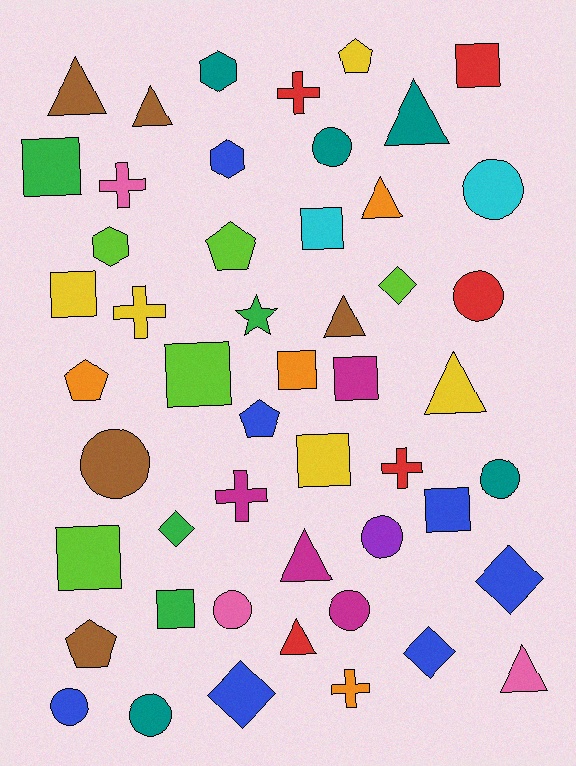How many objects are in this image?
There are 50 objects.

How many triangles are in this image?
There are 9 triangles.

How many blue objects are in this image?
There are 7 blue objects.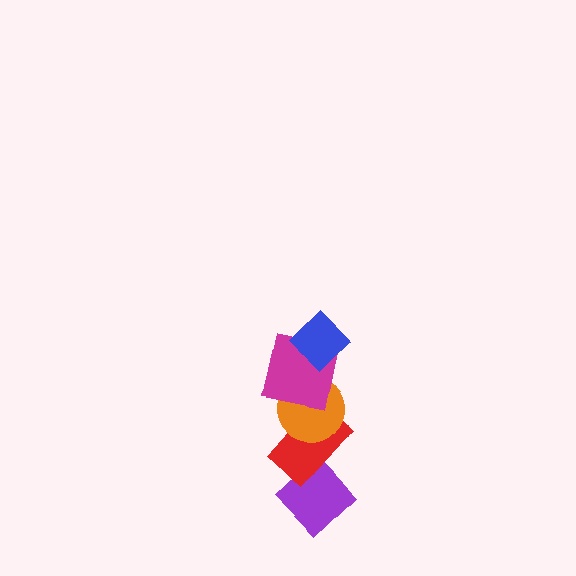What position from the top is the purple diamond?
The purple diamond is 5th from the top.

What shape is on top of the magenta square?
The blue diamond is on top of the magenta square.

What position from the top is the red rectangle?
The red rectangle is 4th from the top.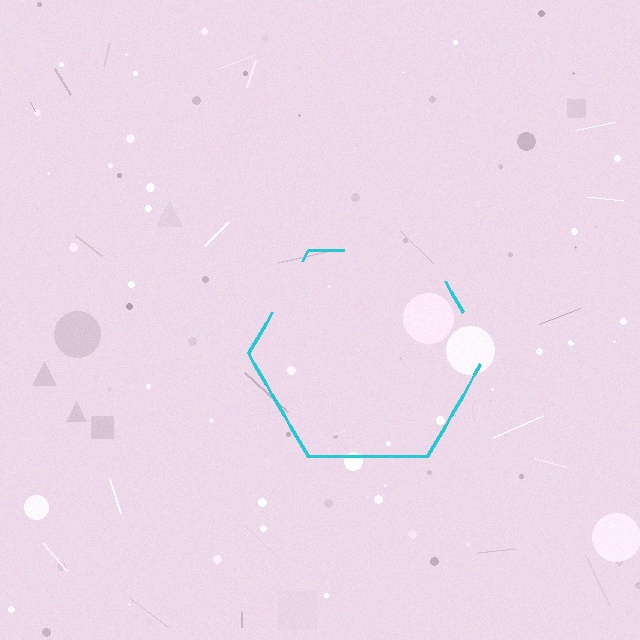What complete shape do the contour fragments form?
The contour fragments form a hexagon.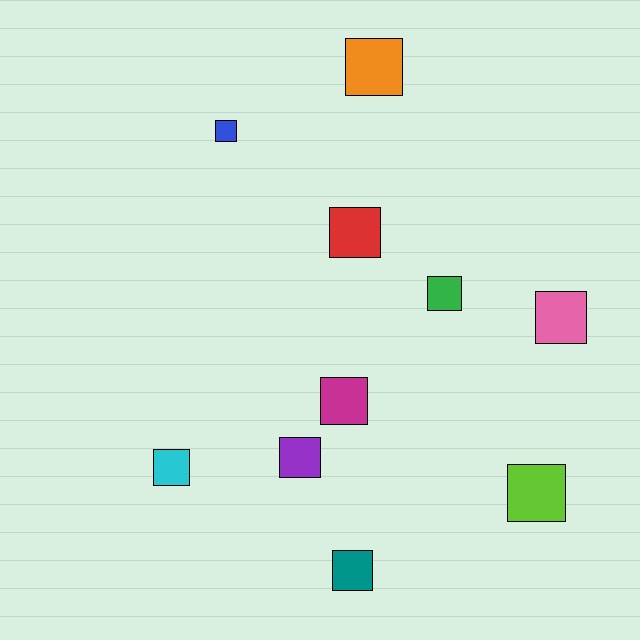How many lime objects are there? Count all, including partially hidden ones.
There is 1 lime object.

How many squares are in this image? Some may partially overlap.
There are 10 squares.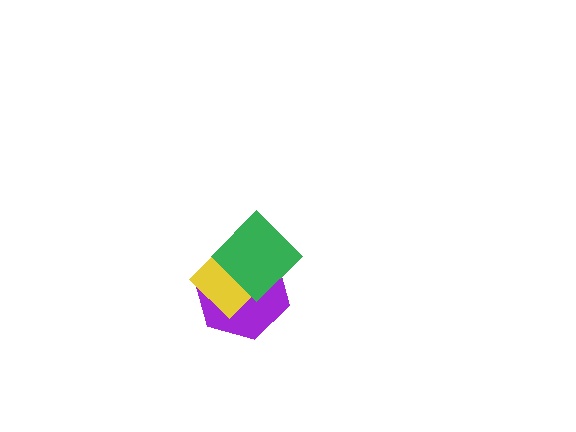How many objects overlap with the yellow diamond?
2 objects overlap with the yellow diamond.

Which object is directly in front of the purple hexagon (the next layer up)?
The yellow diamond is directly in front of the purple hexagon.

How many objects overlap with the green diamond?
2 objects overlap with the green diamond.